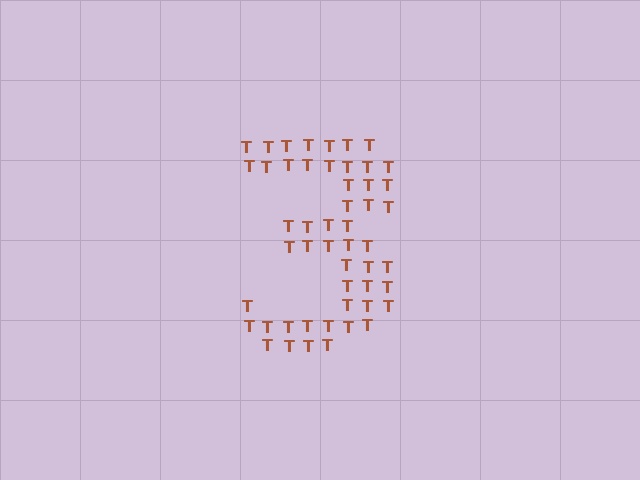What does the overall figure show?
The overall figure shows the digit 3.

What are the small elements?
The small elements are letter T's.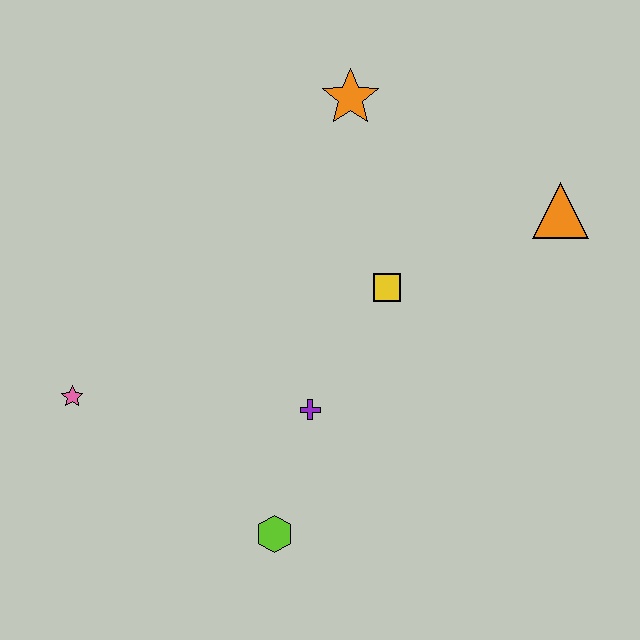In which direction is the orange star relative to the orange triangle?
The orange star is to the left of the orange triangle.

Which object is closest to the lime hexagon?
The purple cross is closest to the lime hexagon.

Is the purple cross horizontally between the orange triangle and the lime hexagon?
Yes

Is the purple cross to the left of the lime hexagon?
No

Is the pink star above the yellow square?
No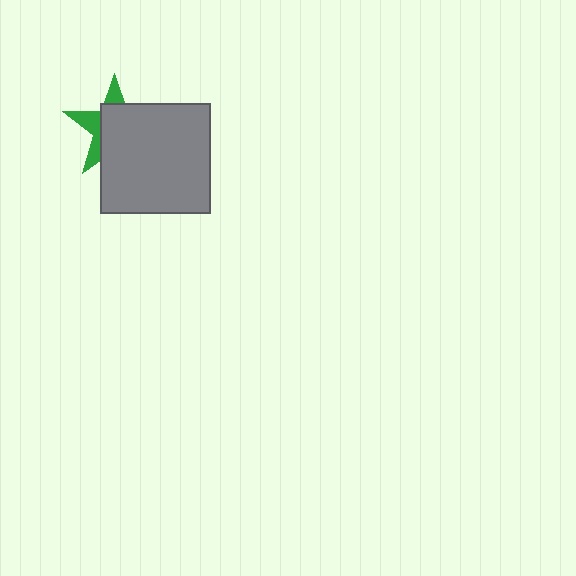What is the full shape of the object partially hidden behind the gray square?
The partially hidden object is a green star.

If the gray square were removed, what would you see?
You would see the complete green star.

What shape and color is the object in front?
The object in front is a gray square.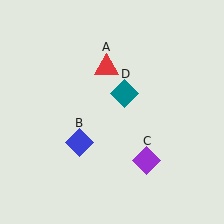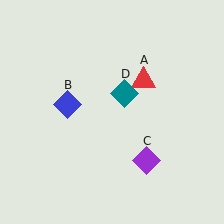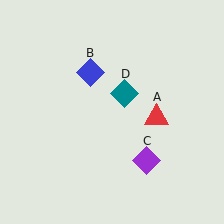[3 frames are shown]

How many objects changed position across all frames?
2 objects changed position: red triangle (object A), blue diamond (object B).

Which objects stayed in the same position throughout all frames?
Purple diamond (object C) and teal diamond (object D) remained stationary.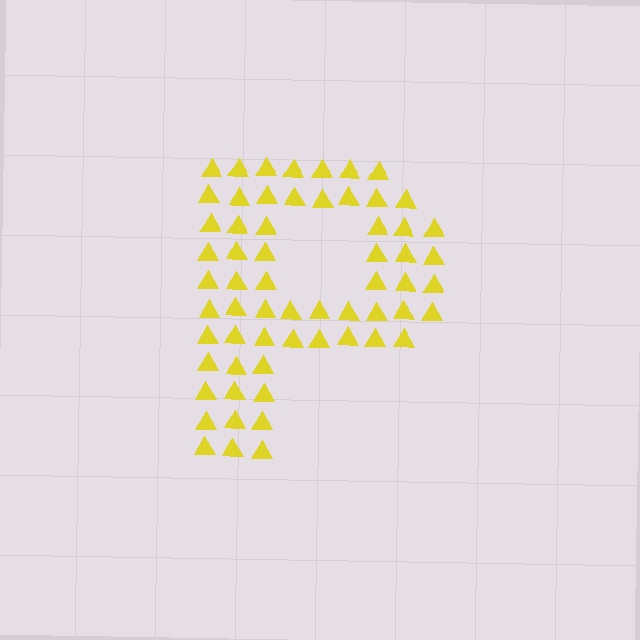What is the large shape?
The large shape is the letter P.